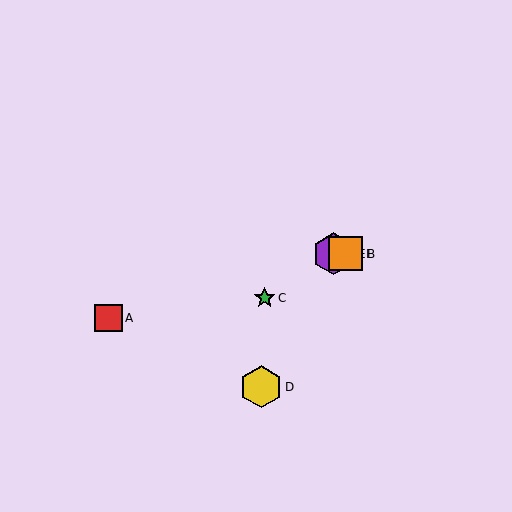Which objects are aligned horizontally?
Objects B, E, F are aligned horizontally.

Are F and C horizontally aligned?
No, F is at y≈254 and C is at y≈298.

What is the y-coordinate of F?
Object F is at y≈254.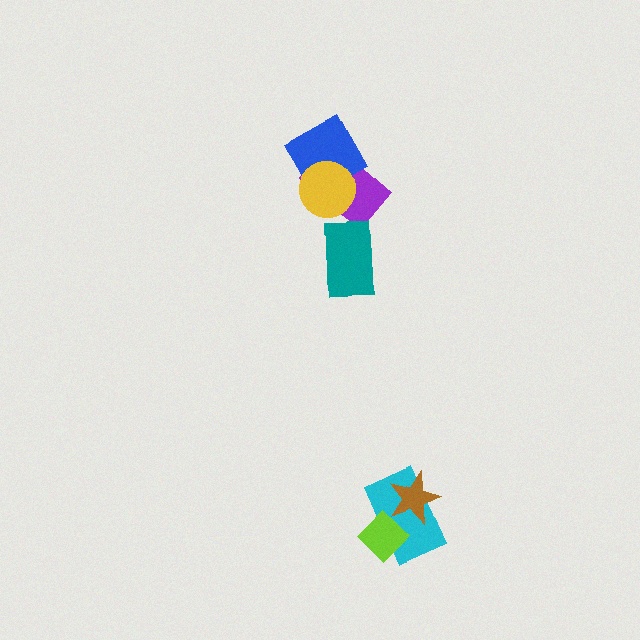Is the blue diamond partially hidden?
Yes, it is partially covered by another shape.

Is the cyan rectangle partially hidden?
Yes, it is partially covered by another shape.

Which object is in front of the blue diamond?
The yellow circle is in front of the blue diamond.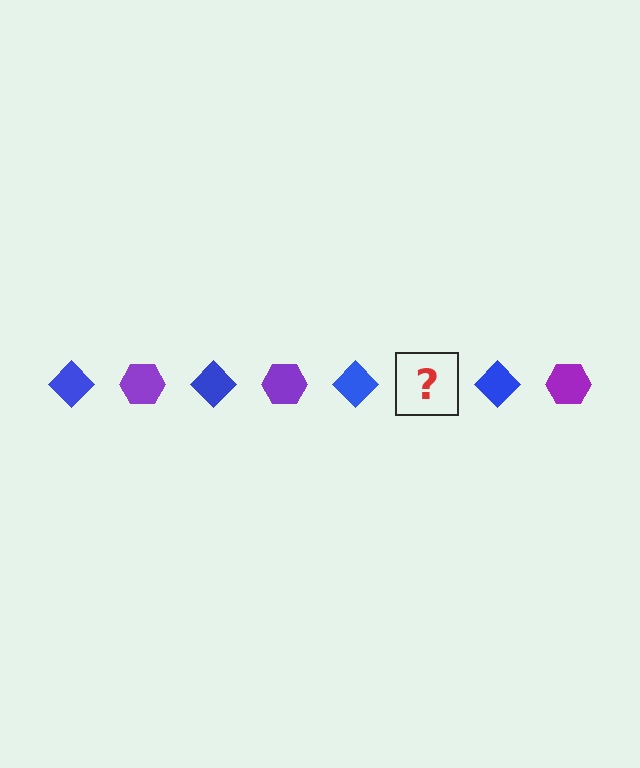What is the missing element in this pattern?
The missing element is a purple hexagon.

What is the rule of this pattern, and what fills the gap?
The rule is that the pattern alternates between blue diamond and purple hexagon. The gap should be filled with a purple hexagon.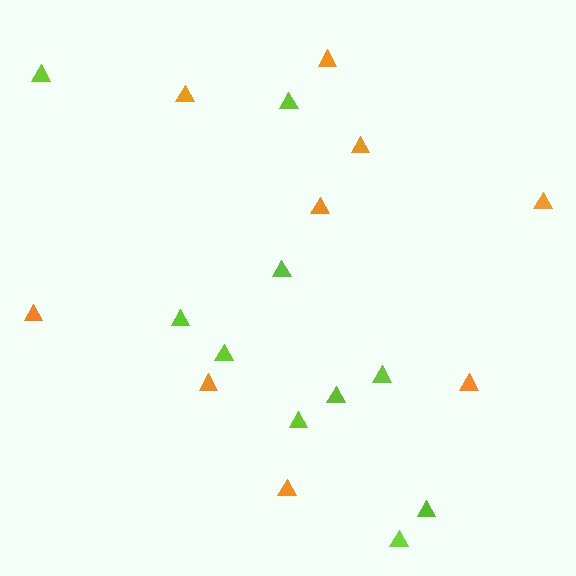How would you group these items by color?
There are 2 groups: one group of orange triangles (9) and one group of lime triangles (10).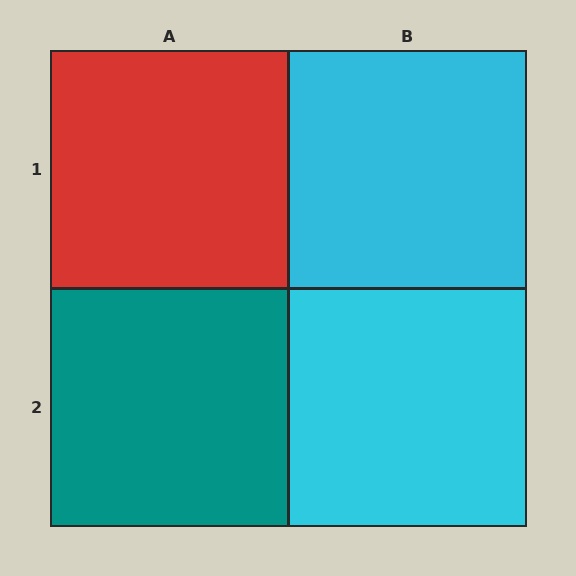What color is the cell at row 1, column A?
Red.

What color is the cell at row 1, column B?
Cyan.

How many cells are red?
1 cell is red.